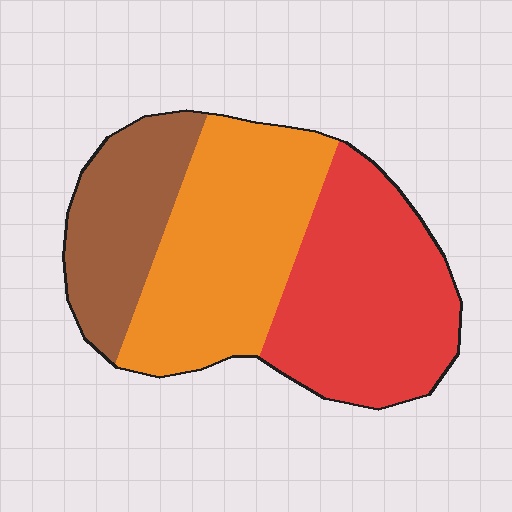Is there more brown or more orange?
Orange.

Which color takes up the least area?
Brown, at roughly 25%.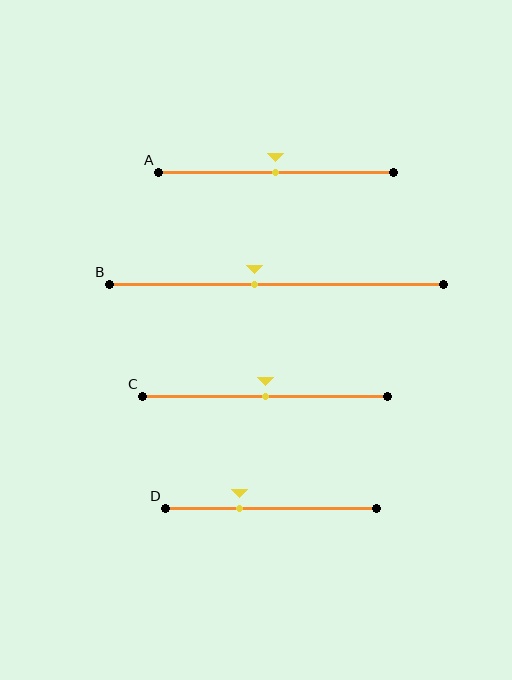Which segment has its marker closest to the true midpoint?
Segment A has its marker closest to the true midpoint.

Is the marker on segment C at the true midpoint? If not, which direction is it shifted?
Yes, the marker on segment C is at the true midpoint.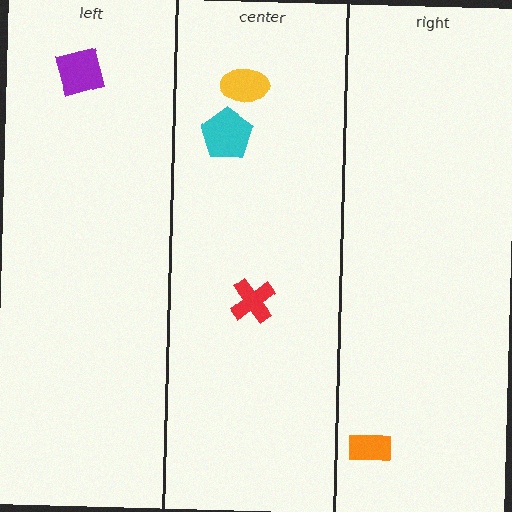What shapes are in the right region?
The orange rectangle.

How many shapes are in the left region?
1.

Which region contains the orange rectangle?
The right region.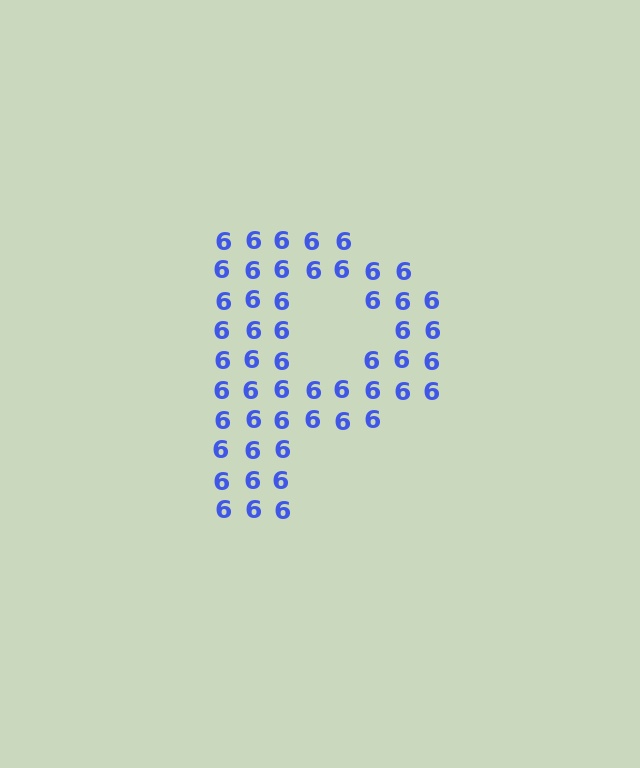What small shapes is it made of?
It is made of small digit 6's.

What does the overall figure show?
The overall figure shows the letter P.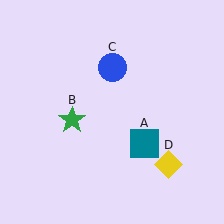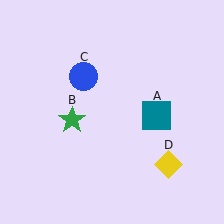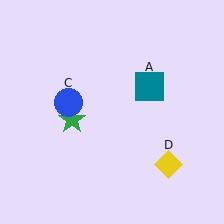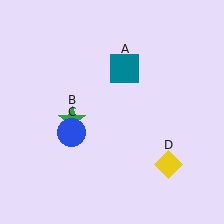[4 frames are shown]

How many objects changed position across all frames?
2 objects changed position: teal square (object A), blue circle (object C).